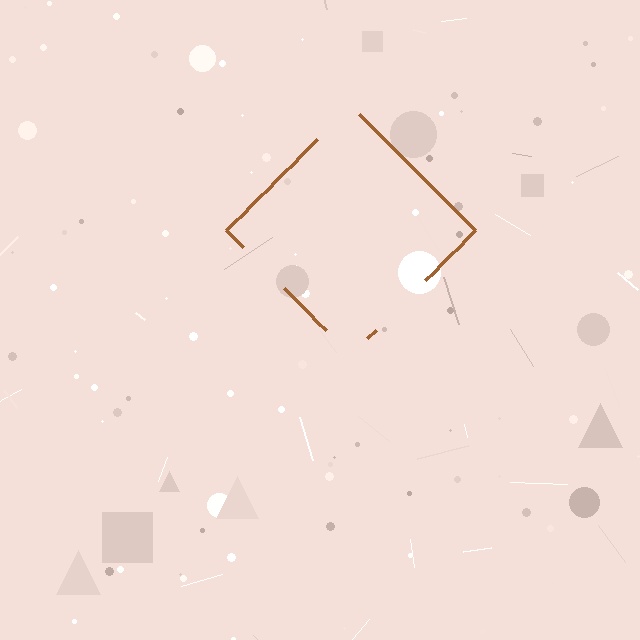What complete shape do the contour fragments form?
The contour fragments form a diamond.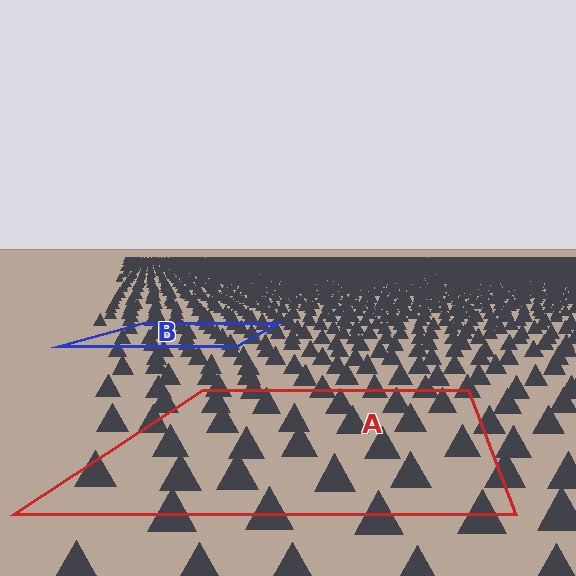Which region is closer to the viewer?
Region A is closer. The texture elements there are larger and more spread out.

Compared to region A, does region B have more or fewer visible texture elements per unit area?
Region B has more texture elements per unit area — they are packed more densely because it is farther away.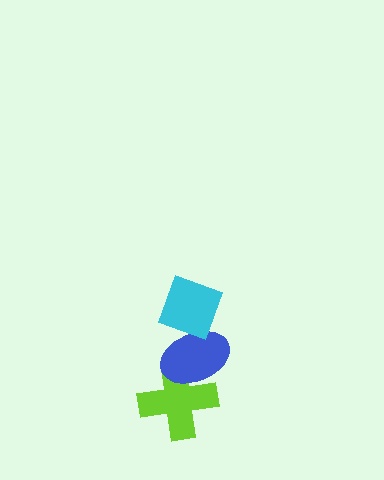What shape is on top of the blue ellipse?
The cyan diamond is on top of the blue ellipse.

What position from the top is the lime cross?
The lime cross is 3rd from the top.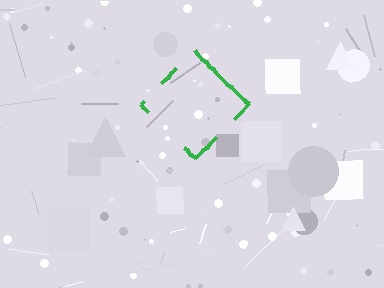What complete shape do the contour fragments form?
The contour fragments form a diamond.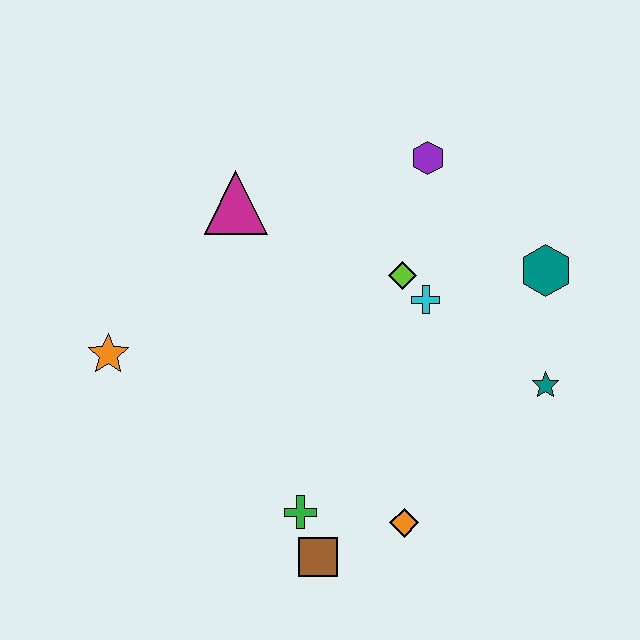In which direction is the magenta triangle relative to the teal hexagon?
The magenta triangle is to the left of the teal hexagon.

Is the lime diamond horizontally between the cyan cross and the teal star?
No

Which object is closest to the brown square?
The green cross is closest to the brown square.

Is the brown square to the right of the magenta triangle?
Yes